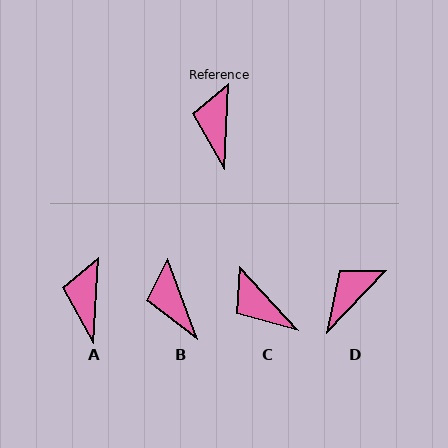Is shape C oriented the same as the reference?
No, it is off by about 45 degrees.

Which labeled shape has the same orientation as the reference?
A.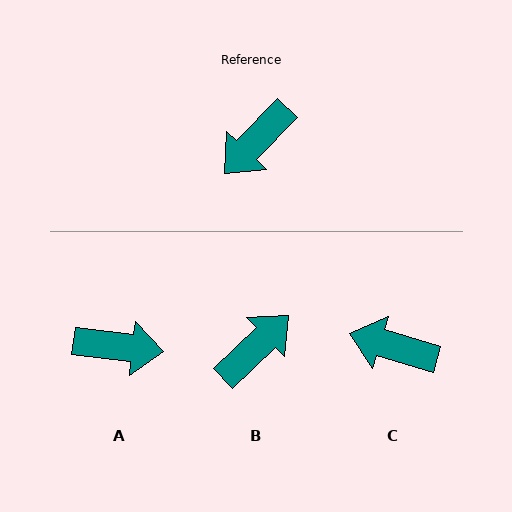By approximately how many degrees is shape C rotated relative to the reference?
Approximately 62 degrees clockwise.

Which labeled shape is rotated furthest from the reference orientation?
B, about 178 degrees away.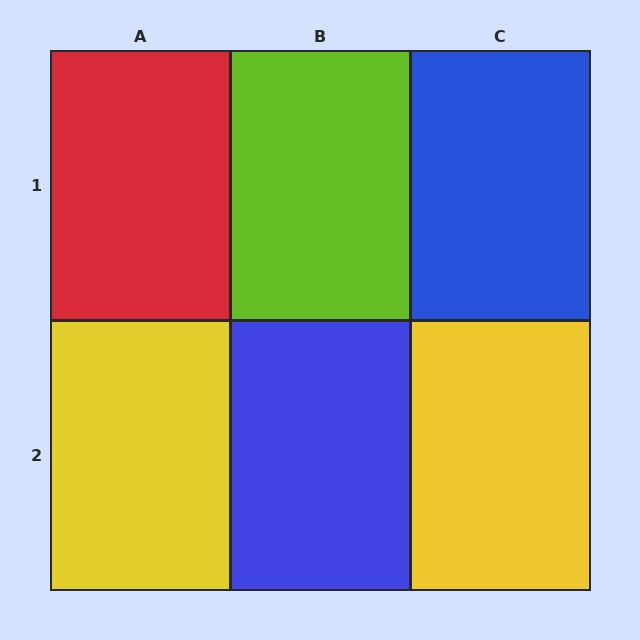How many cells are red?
1 cell is red.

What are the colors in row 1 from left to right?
Red, lime, blue.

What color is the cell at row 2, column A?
Yellow.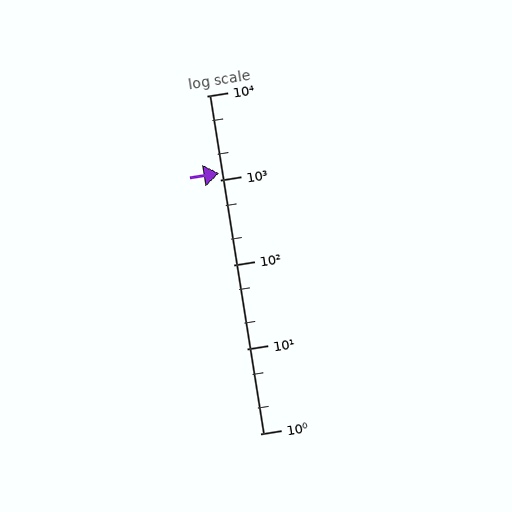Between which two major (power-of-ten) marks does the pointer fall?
The pointer is between 1000 and 10000.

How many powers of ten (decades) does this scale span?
The scale spans 4 decades, from 1 to 10000.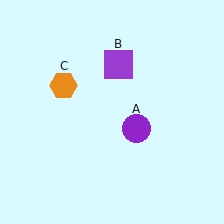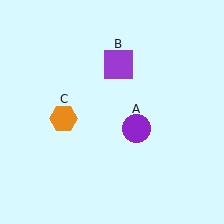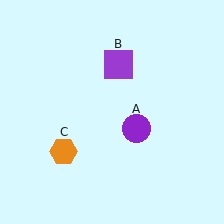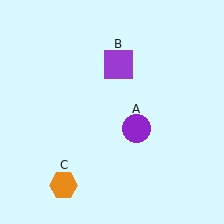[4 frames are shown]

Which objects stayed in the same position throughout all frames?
Purple circle (object A) and purple square (object B) remained stationary.